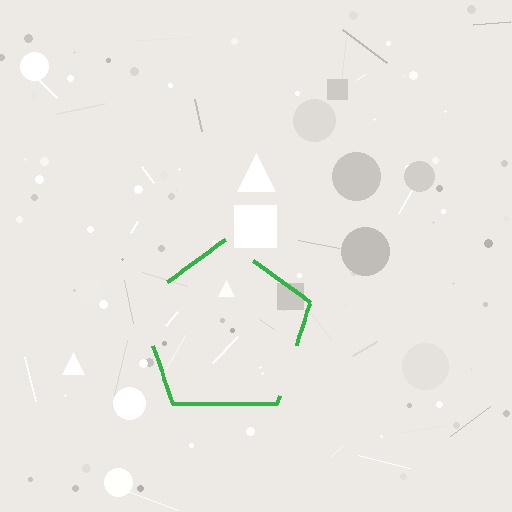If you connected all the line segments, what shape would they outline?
They would outline a pentagon.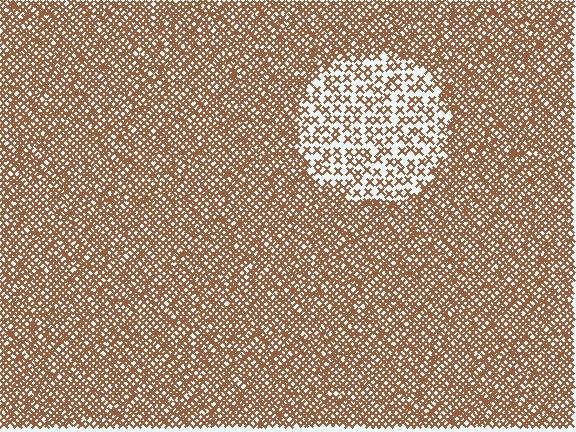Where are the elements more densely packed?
The elements are more densely packed outside the circle boundary.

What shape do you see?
I see a circle.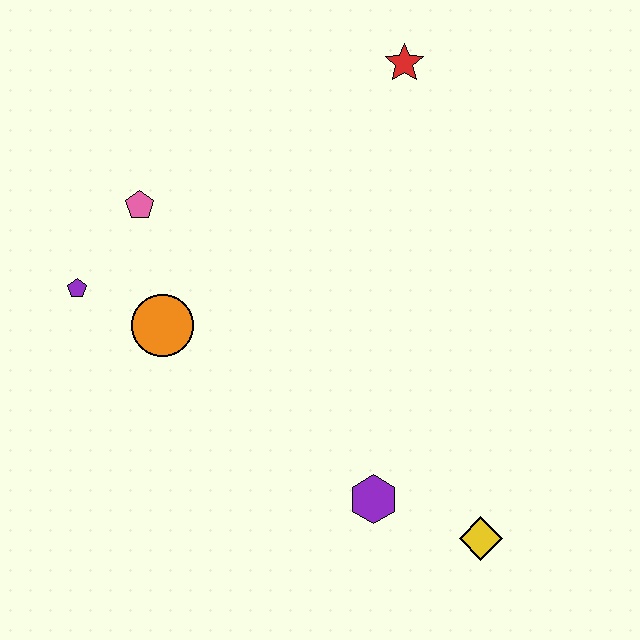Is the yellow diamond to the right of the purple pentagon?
Yes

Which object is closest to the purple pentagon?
The orange circle is closest to the purple pentagon.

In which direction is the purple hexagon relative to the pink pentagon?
The purple hexagon is below the pink pentagon.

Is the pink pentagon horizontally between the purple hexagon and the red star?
No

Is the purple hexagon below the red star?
Yes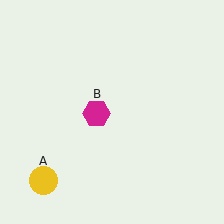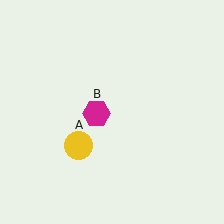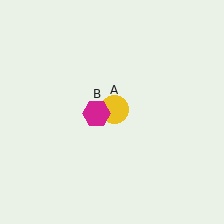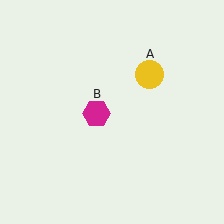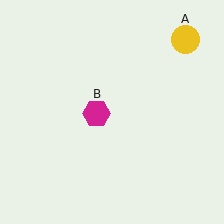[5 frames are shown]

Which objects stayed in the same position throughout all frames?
Magenta hexagon (object B) remained stationary.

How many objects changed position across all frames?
1 object changed position: yellow circle (object A).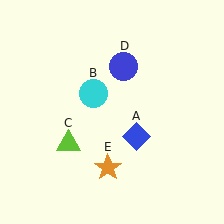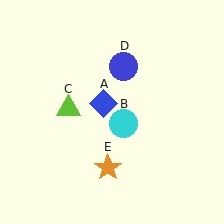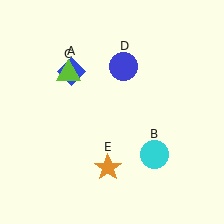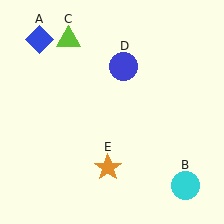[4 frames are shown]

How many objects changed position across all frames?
3 objects changed position: blue diamond (object A), cyan circle (object B), lime triangle (object C).